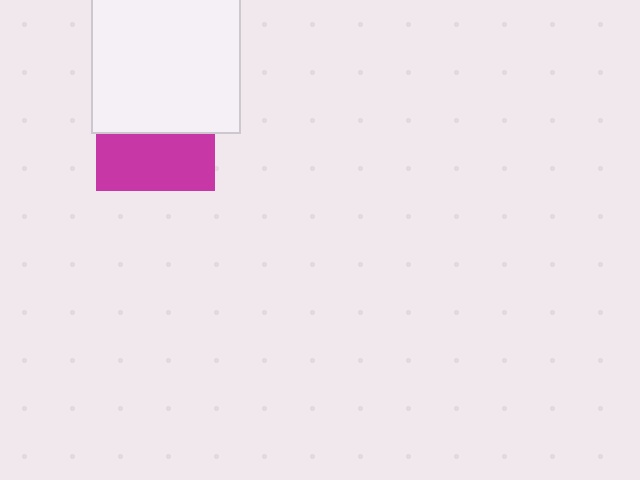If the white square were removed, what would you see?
You would see the complete magenta square.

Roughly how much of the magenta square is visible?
About half of it is visible (roughly 48%).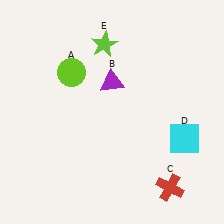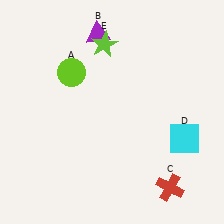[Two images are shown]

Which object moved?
The purple triangle (B) moved up.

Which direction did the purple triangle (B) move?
The purple triangle (B) moved up.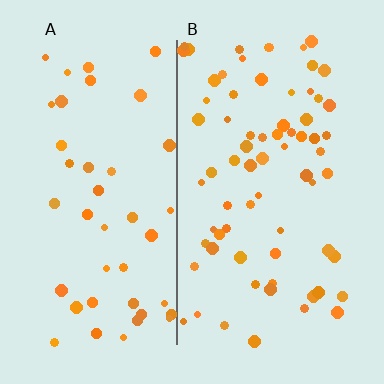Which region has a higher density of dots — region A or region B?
B (the right).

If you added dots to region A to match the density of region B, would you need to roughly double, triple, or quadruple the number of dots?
Approximately double.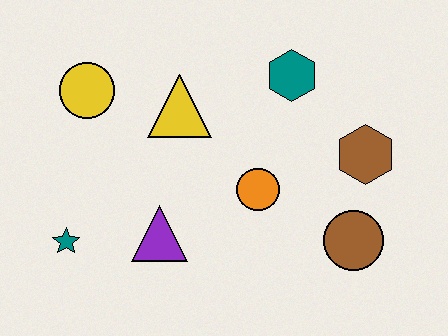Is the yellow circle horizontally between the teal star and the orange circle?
Yes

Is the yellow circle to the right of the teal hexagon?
No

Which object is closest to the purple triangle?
The teal star is closest to the purple triangle.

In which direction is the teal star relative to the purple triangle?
The teal star is to the left of the purple triangle.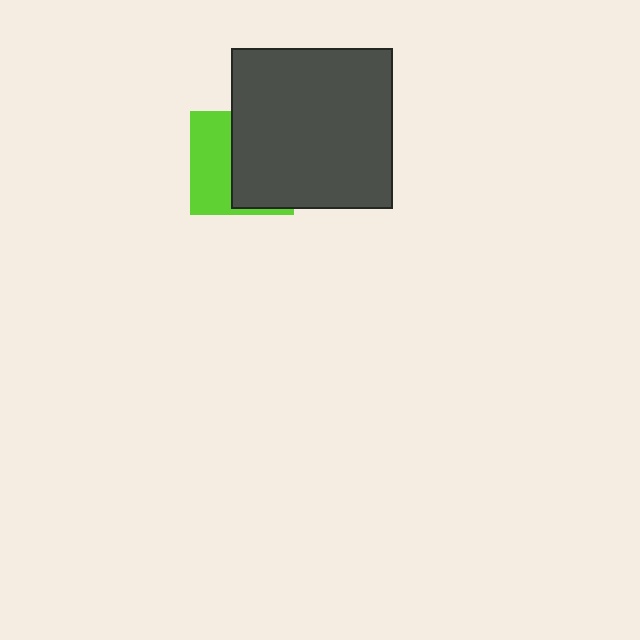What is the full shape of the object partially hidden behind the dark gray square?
The partially hidden object is a lime square.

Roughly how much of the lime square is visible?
A small part of it is visible (roughly 44%).